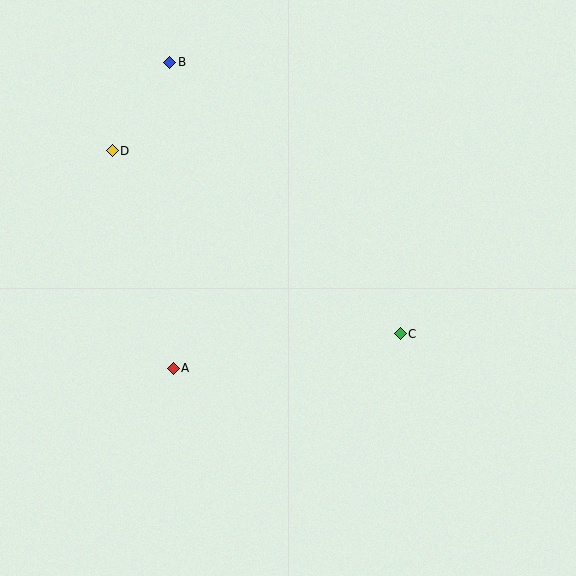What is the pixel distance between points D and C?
The distance between D and C is 341 pixels.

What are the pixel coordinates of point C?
Point C is at (400, 334).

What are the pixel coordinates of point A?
Point A is at (173, 368).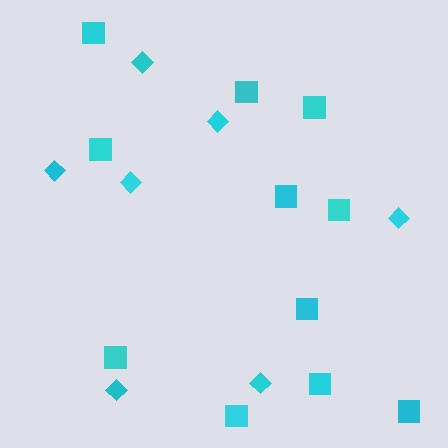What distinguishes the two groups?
There are 2 groups: one group of squares (11) and one group of diamonds (7).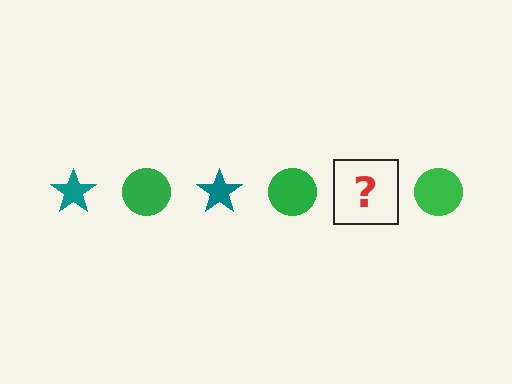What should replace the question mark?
The question mark should be replaced with a teal star.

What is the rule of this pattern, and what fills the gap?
The rule is that the pattern alternates between teal star and green circle. The gap should be filled with a teal star.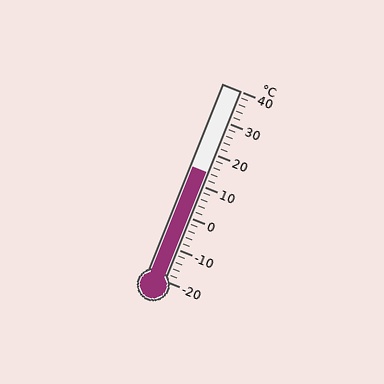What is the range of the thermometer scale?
The thermometer scale ranges from -20°C to 40°C.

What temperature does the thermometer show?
The thermometer shows approximately 14°C.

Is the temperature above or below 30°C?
The temperature is below 30°C.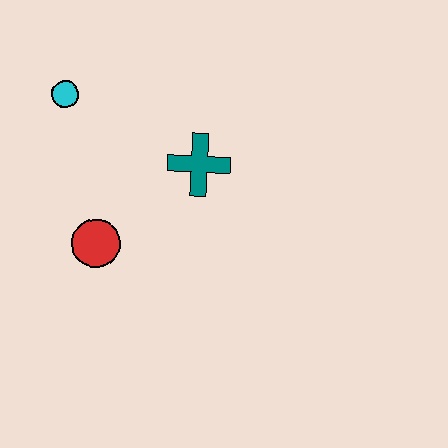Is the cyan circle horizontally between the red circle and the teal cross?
No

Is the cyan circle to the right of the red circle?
No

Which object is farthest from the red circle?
The cyan circle is farthest from the red circle.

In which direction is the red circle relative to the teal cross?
The red circle is to the left of the teal cross.